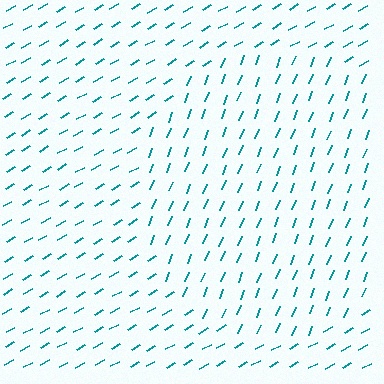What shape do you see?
I see a circle.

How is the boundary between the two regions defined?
The boundary is defined purely by a change in line orientation (approximately 38 degrees difference). All lines are the same color and thickness.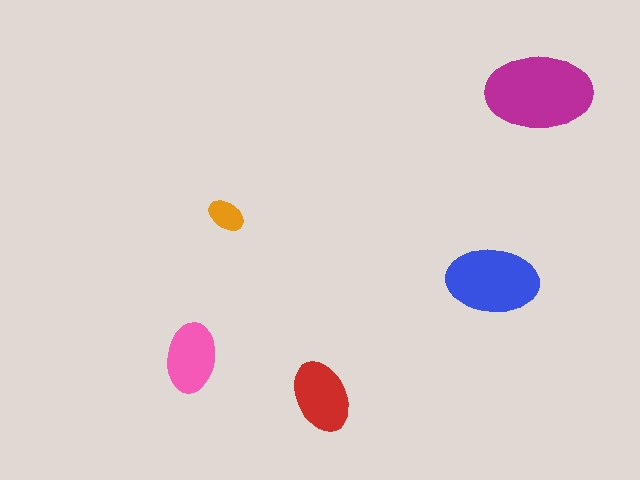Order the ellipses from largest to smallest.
the magenta one, the blue one, the red one, the pink one, the orange one.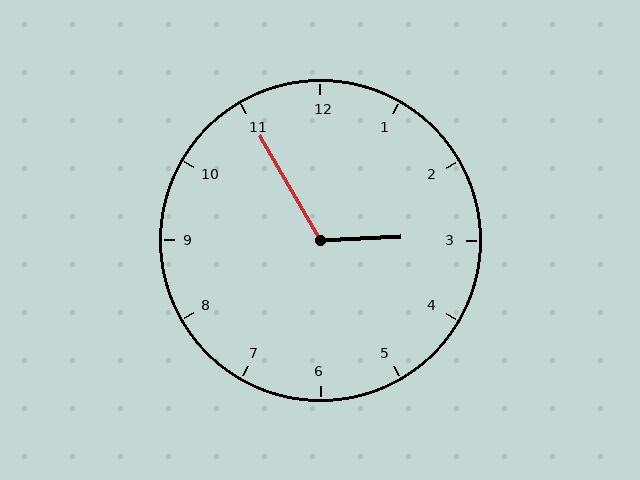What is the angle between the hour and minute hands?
Approximately 118 degrees.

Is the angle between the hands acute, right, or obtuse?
It is obtuse.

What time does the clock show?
2:55.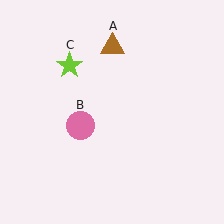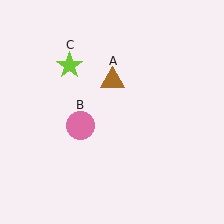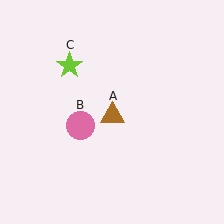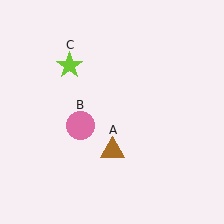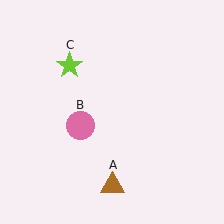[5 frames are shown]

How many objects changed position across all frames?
1 object changed position: brown triangle (object A).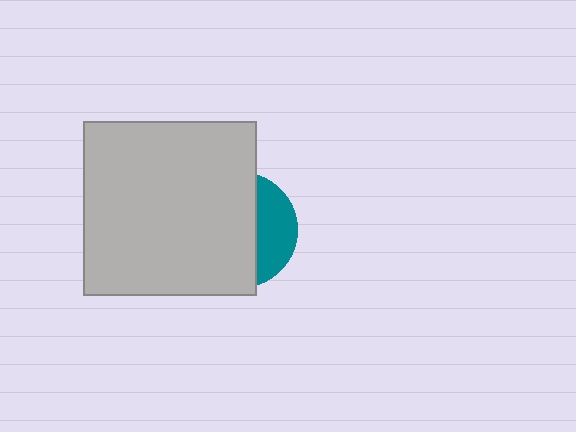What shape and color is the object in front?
The object in front is a light gray square.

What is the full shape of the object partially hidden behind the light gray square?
The partially hidden object is a teal circle.